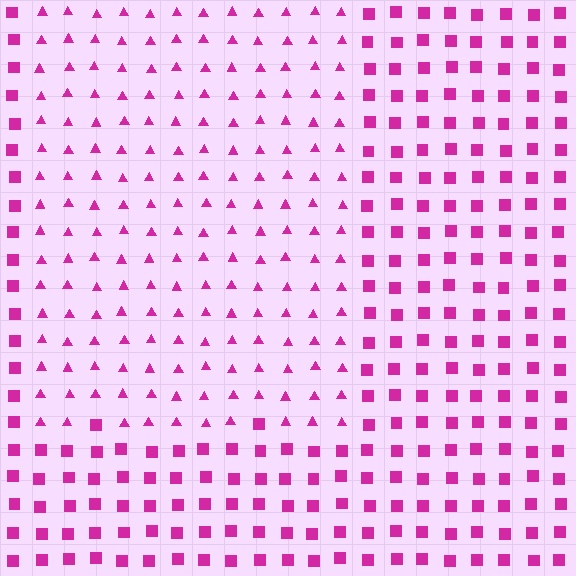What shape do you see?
I see a rectangle.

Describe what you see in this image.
The image is filled with small magenta elements arranged in a uniform grid. A rectangle-shaped region contains triangles, while the surrounding area contains squares. The boundary is defined purely by the change in element shape.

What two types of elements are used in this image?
The image uses triangles inside the rectangle region and squares outside it.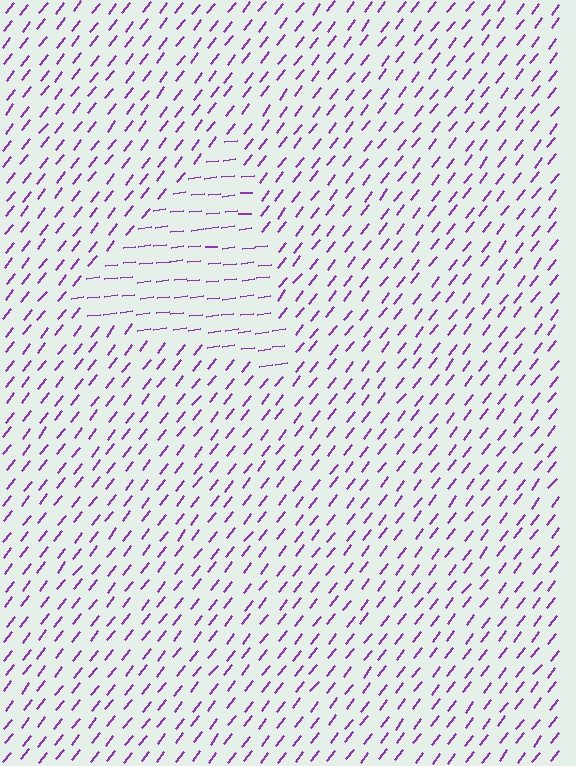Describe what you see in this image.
The image is filled with small purple line segments. A triangle region in the image has lines oriented differently from the surrounding lines, creating a visible texture boundary.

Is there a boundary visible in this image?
Yes, there is a texture boundary formed by a change in line orientation.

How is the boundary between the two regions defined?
The boundary is defined purely by a change in line orientation (approximately 45 degrees difference). All lines are the same color and thickness.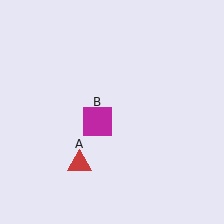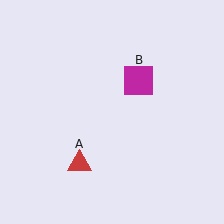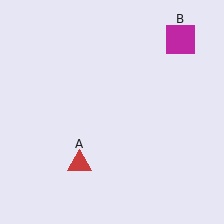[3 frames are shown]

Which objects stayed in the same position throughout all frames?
Red triangle (object A) remained stationary.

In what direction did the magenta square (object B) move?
The magenta square (object B) moved up and to the right.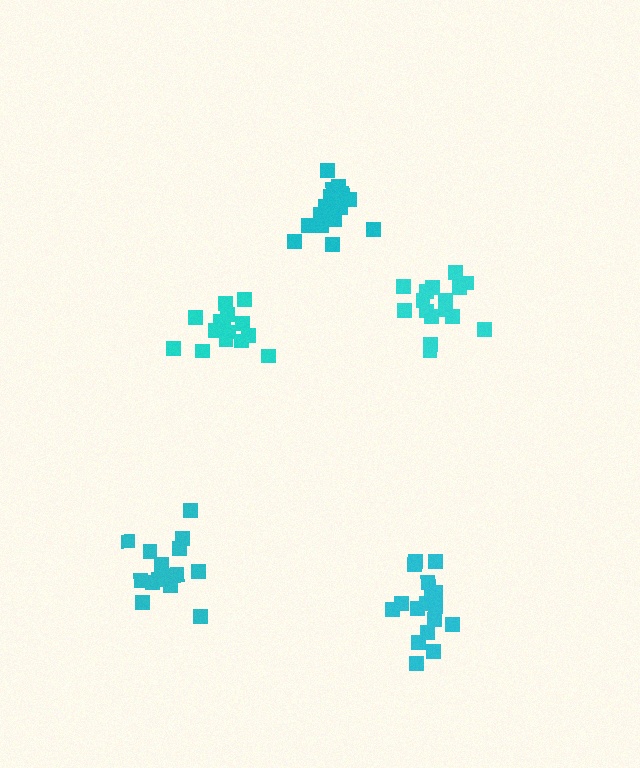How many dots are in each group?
Group 1: 16 dots, Group 2: 17 dots, Group 3: 17 dots, Group 4: 15 dots, Group 5: 15 dots (80 total).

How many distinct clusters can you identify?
There are 5 distinct clusters.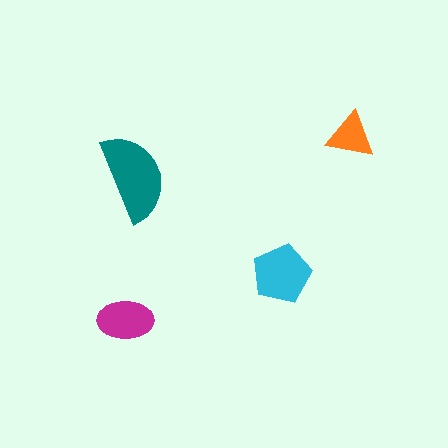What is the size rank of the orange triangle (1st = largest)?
4th.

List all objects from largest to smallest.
The teal semicircle, the cyan pentagon, the magenta ellipse, the orange triangle.